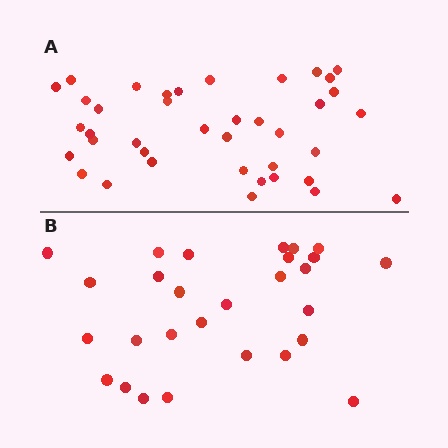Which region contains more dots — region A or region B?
Region A (the top region) has more dots.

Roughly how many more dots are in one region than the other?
Region A has roughly 12 or so more dots than region B.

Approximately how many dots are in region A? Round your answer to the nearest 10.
About 40 dots. (The exact count is 39, which rounds to 40.)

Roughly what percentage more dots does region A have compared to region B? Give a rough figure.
About 40% more.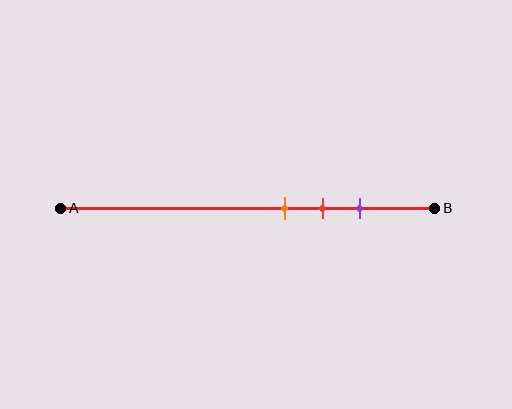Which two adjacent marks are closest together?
The orange and red marks are the closest adjacent pair.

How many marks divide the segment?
There are 3 marks dividing the segment.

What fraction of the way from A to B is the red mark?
The red mark is approximately 70% (0.7) of the way from A to B.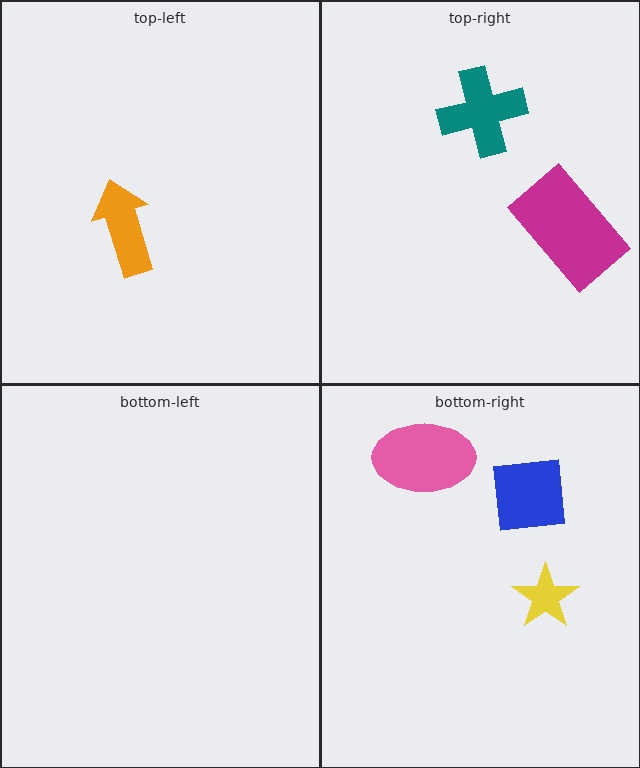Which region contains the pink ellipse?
The bottom-right region.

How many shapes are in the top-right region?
2.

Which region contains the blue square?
The bottom-right region.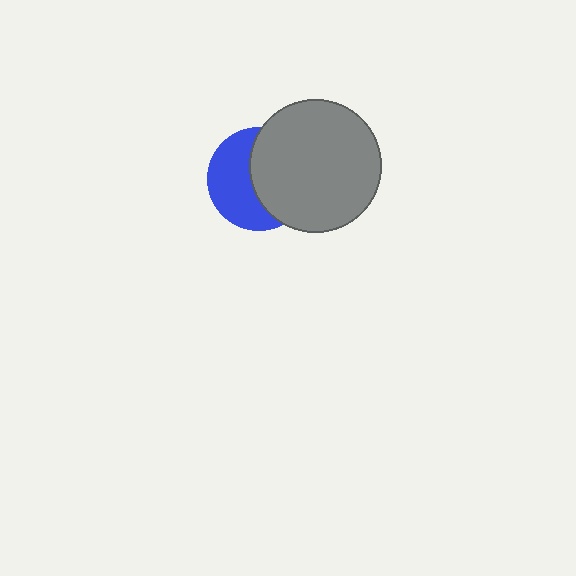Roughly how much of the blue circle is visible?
About half of it is visible (roughly 48%).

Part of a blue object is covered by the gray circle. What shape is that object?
It is a circle.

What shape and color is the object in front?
The object in front is a gray circle.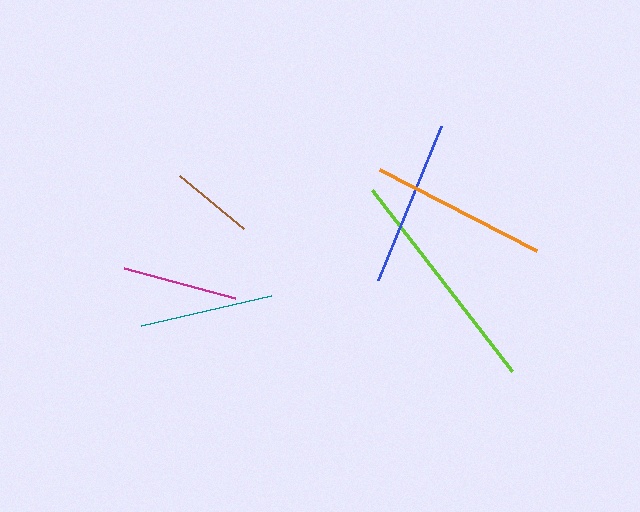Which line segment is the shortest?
The brown line is the shortest at approximately 83 pixels.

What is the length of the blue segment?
The blue segment is approximately 166 pixels long.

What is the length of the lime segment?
The lime segment is approximately 229 pixels long.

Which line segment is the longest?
The lime line is the longest at approximately 229 pixels.